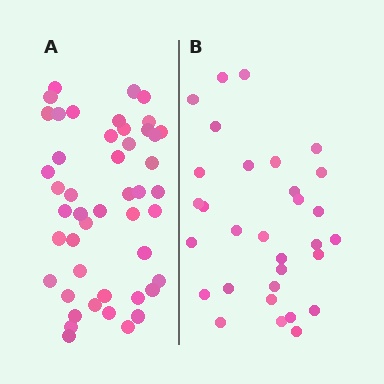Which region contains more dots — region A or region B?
Region A (the left region) has more dots.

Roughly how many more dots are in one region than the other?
Region A has approximately 15 more dots than region B.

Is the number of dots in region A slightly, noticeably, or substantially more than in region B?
Region A has substantially more. The ratio is roughly 1.5 to 1.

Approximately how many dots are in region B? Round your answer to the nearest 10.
About 30 dots. (The exact count is 31, which rounds to 30.)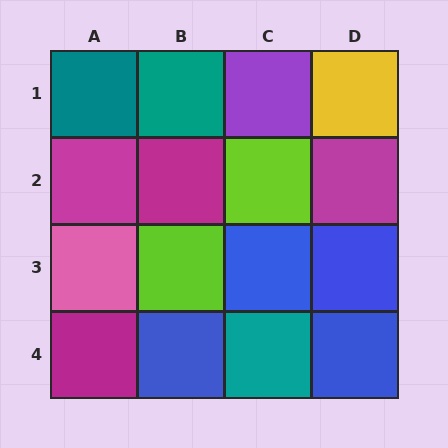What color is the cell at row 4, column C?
Teal.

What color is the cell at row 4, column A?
Magenta.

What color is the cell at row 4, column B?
Blue.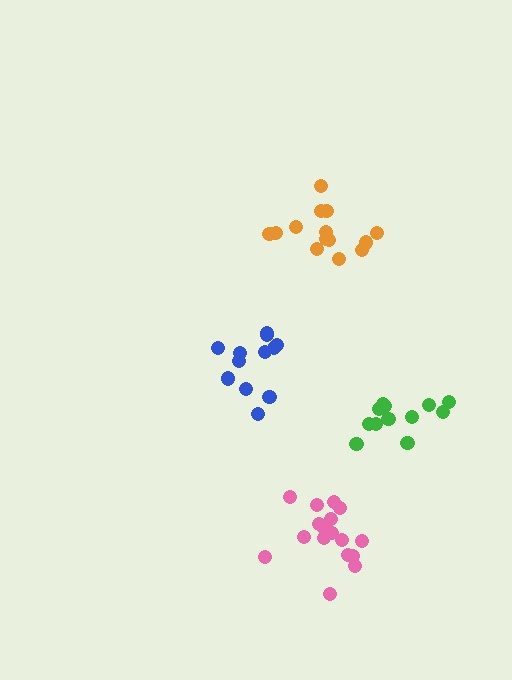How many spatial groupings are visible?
There are 4 spatial groupings.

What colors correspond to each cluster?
The clusters are colored: pink, orange, green, blue.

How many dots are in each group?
Group 1: 17 dots, Group 2: 14 dots, Group 3: 12 dots, Group 4: 12 dots (55 total).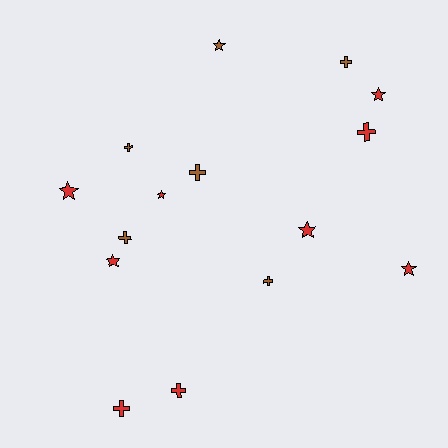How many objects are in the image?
There are 15 objects.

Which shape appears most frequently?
Cross, with 8 objects.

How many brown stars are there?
There is 1 brown star.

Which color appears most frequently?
Red, with 9 objects.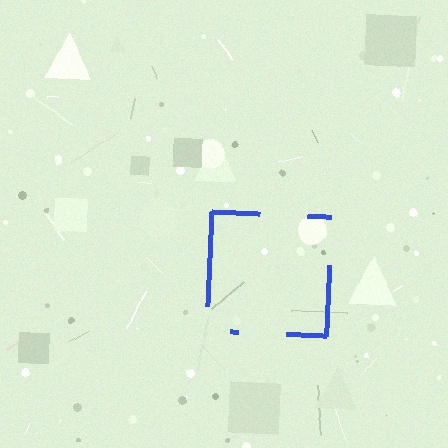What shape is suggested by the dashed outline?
The dashed outline suggests a square.